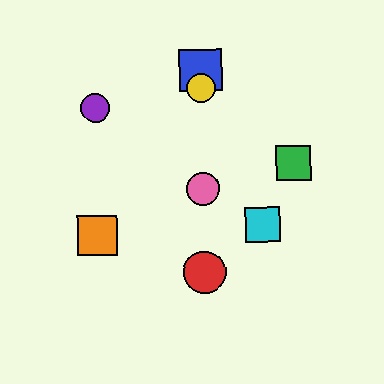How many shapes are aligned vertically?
4 shapes (the red circle, the blue square, the yellow circle, the pink circle) are aligned vertically.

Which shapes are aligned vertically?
The red circle, the blue square, the yellow circle, the pink circle are aligned vertically.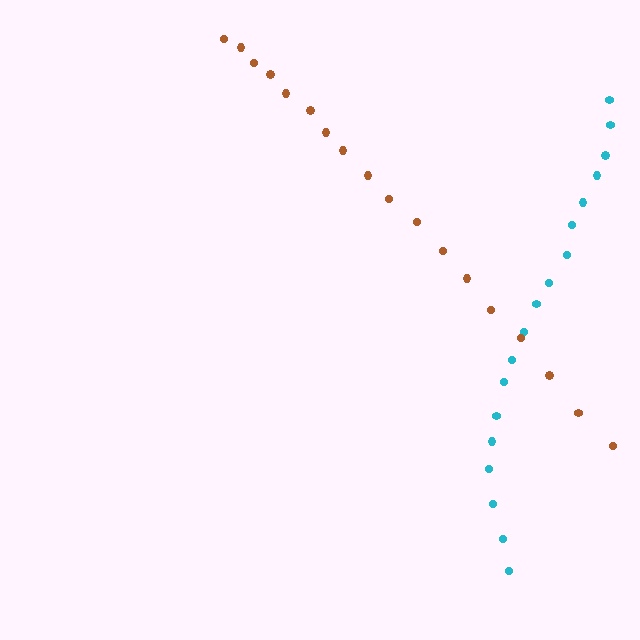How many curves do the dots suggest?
There are 2 distinct paths.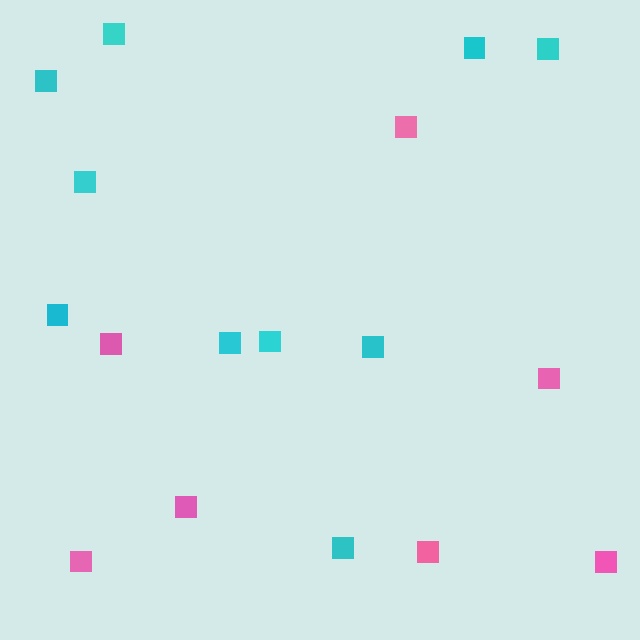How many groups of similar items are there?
There are 2 groups: one group of cyan squares (10) and one group of pink squares (7).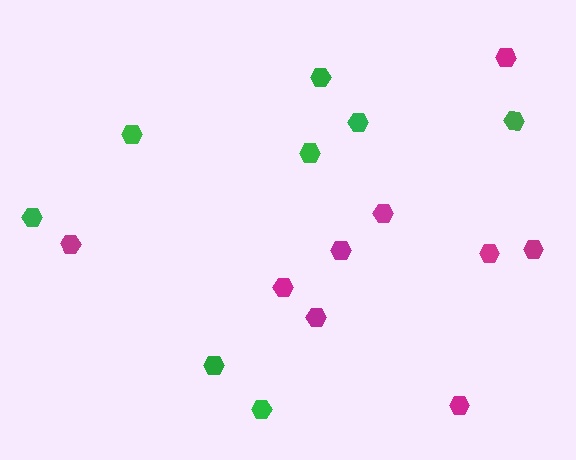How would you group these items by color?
There are 2 groups: one group of green hexagons (8) and one group of magenta hexagons (9).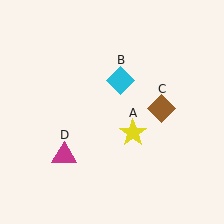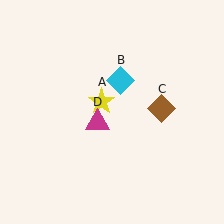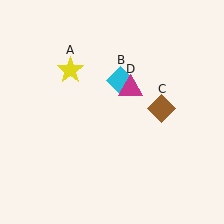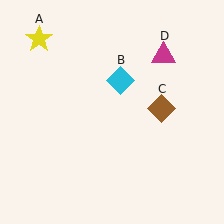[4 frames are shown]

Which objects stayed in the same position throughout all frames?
Cyan diamond (object B) and brown diamond (object C) remained stationary.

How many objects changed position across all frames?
2 objects changed position: yellow star (object A), magenta triangle (object D).